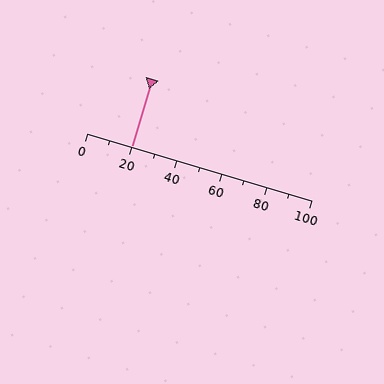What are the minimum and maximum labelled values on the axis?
The axis runs from 0 to 100.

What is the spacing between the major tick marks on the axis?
The major ticks are spaced 20 apart.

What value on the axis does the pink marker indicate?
The marker indicates approximately 20.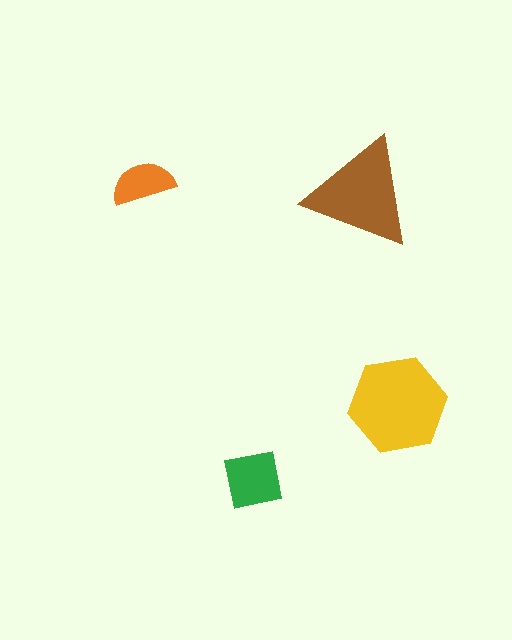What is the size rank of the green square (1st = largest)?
3rd.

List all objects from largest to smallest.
The yellow hexagon, the brown triangle, the green square, the orange semicircle.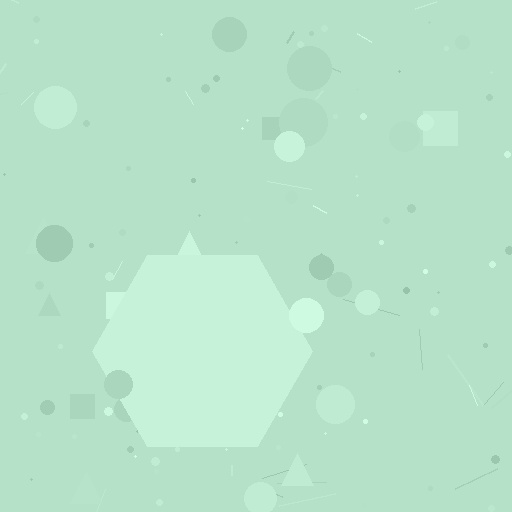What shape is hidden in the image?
A hexagon is hidden in the image.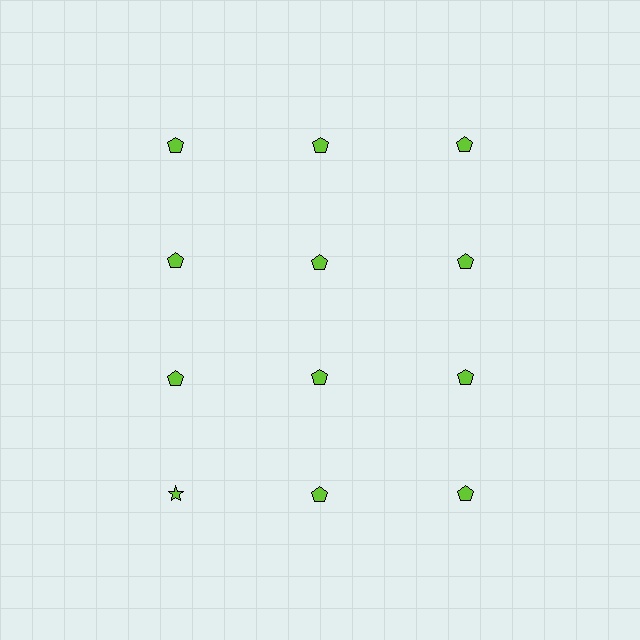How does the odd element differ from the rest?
It has a different shape: star instead of pentagon.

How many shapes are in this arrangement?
There are 12 shapes arranged in a grid pattern.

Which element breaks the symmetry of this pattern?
The lime star in the fourth row, leftmost column breaks the symmetry. All other shapes are lime pentagons.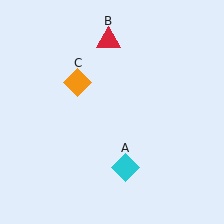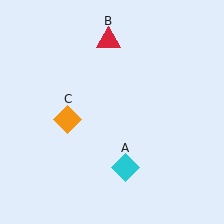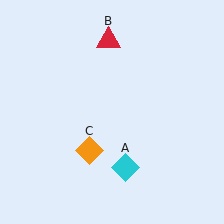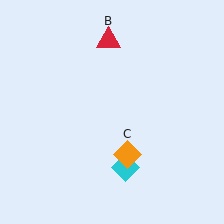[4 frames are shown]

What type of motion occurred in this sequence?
The orange diamond (object C) rotated counterclockwise around the center of the scene.